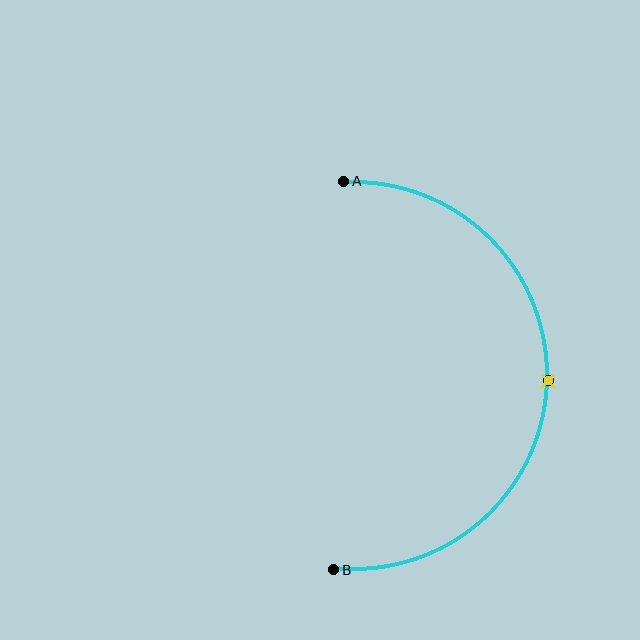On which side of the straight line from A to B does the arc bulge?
The arc bulges to the right of the straight line connecting A and B.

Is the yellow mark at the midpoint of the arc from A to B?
Yes. The yellow mark lies on the arc at equal arc-length from both A and B — it is the arc midpoint.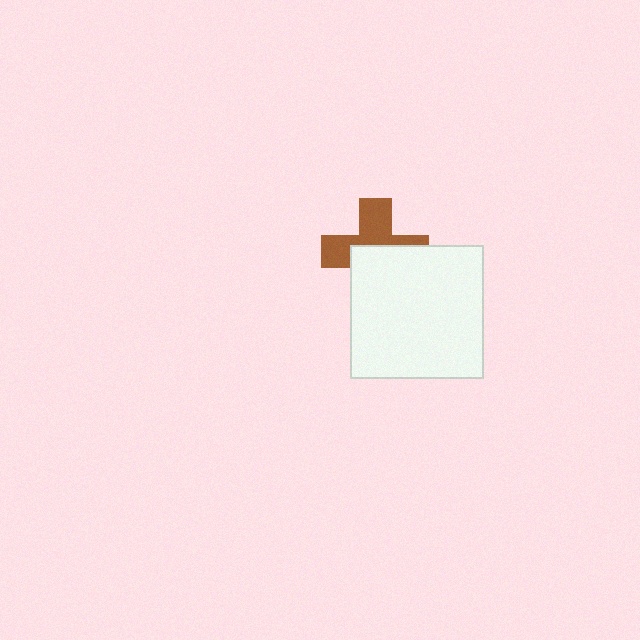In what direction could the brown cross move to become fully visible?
The brown cross could move up. That would shift it out from behind the white square entirely.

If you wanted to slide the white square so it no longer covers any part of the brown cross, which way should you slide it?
Slide it down — that is the most direct way to separate the two shapes.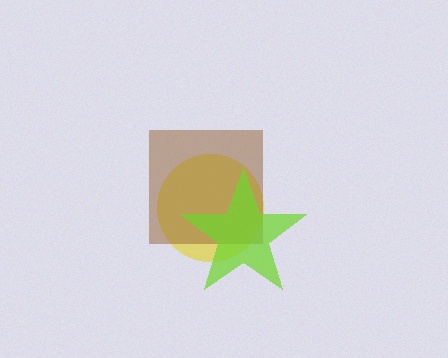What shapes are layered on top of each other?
The layered shapes are: a yellow circle, a brown square, a lime star.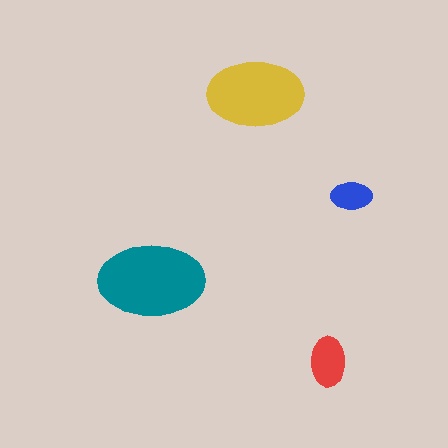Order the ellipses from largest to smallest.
the teal one, the yellow one, the red one, the blue one.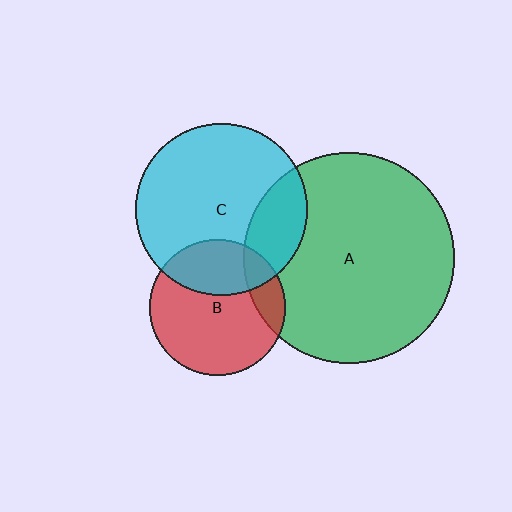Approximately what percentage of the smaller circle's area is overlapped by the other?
Approximately 20%.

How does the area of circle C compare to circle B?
Approximately 1.6 times.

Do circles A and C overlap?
Yes.